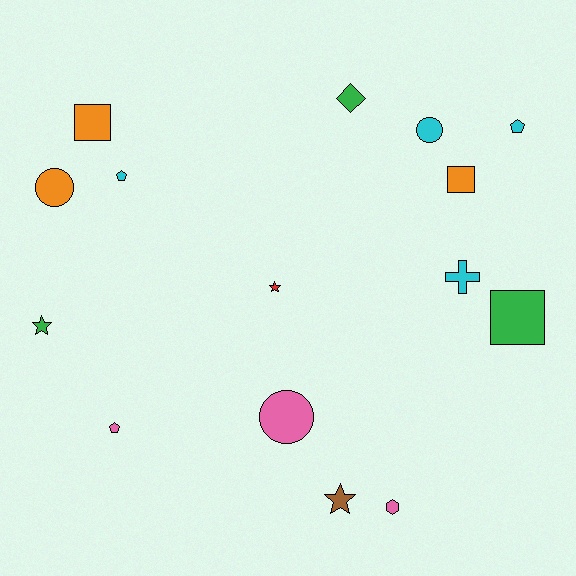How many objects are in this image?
There are 15 objects.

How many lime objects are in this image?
There are no lime objects.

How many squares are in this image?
There are 3 squares.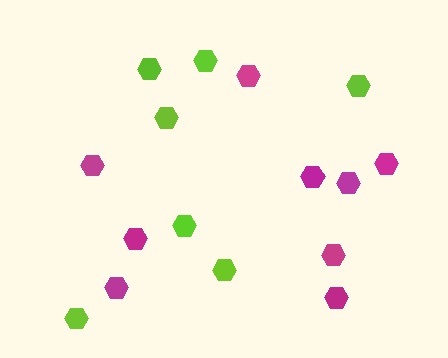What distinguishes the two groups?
There are 2 groups: one group of lime hexagons (7) and one group of magenta hexagons (9).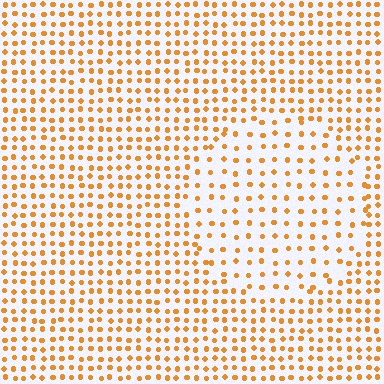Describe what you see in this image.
The image contains small orange elements arranged at two different densities. A circle-shaped region is visible where the elements are less densely packed than the surrounding area.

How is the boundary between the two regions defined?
The boundary is defined by a change in element density (approximately 1.8x ratio). All elements are the same color, size, and shape.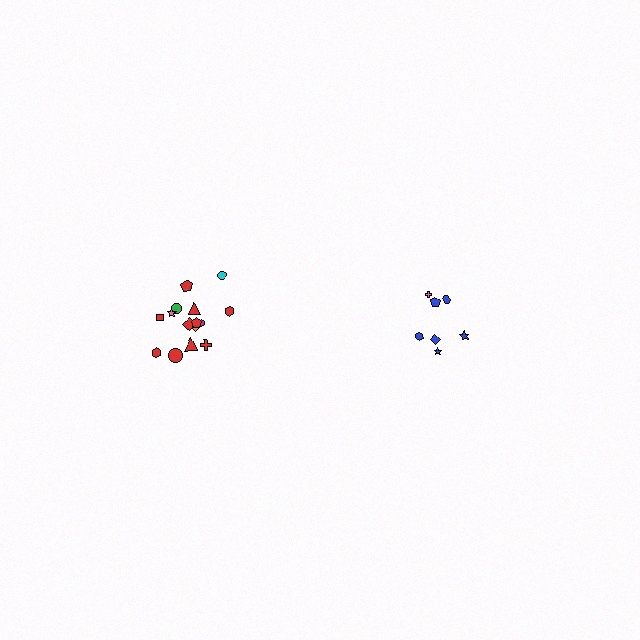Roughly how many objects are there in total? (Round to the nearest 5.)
Roughly 20 objects in total.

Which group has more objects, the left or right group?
The left group.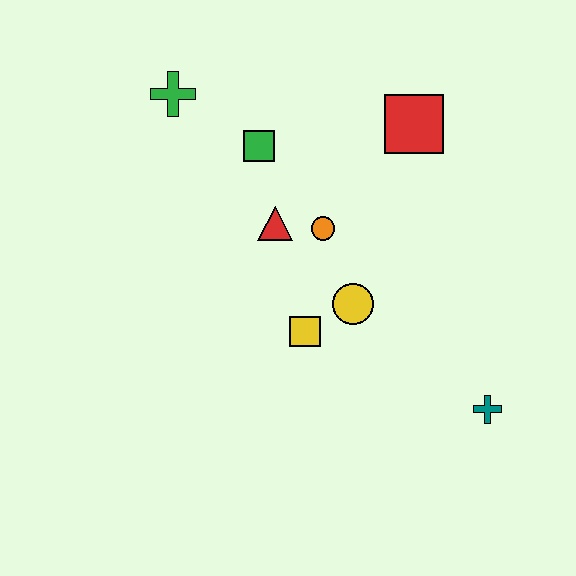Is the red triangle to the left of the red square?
Yes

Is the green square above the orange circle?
Yes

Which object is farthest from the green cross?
The teal cross is farthest from the green cross.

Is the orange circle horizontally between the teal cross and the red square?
No